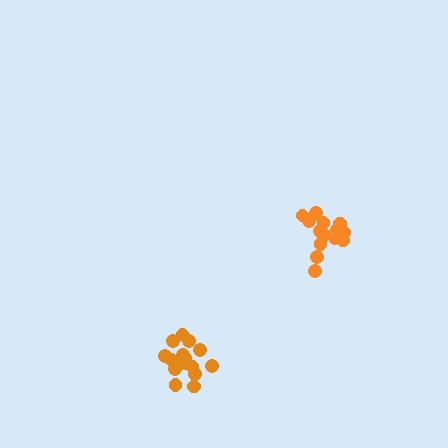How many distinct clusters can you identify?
There are 2 distinct clusters.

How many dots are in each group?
Group 1: 17 dots, Group 2: 16 dots (33 total).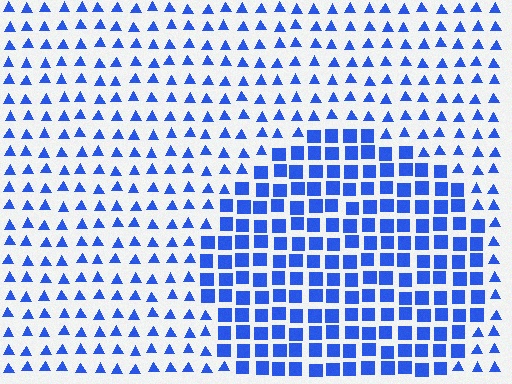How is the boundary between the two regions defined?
The boundary is defined by a change in element shape: squares inside vs. triangles outside. All elements share the same color and spacing.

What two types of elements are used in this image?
The image uses squares inside the circle region and triangles outside it.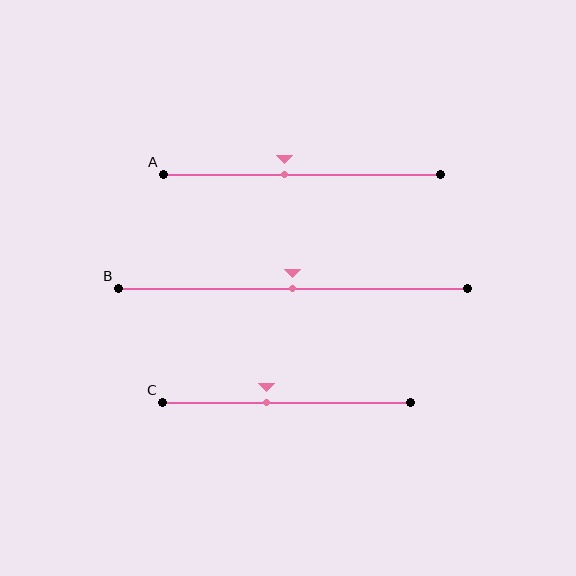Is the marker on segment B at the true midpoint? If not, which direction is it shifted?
Yes, the marker on segment B is at the true midpoint.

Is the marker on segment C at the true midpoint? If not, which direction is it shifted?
No, the marker on segment C is shifted to the left by about 8% of the segment length.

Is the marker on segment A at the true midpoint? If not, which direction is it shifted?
No, the marker on segment A is shifted to the left by about 6% of the segment length.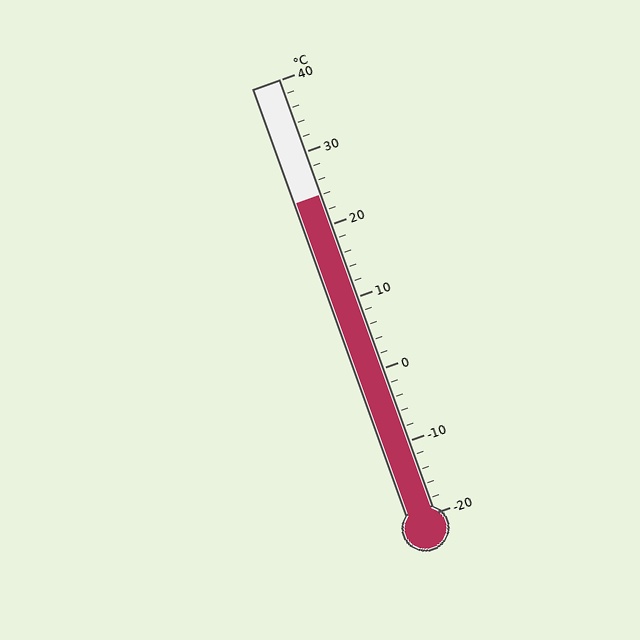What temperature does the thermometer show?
The thermometer shows approximately 24°C.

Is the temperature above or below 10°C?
The temperature is above 10°C.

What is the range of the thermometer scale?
The thermometer scale ranges from -20°C to 40°C.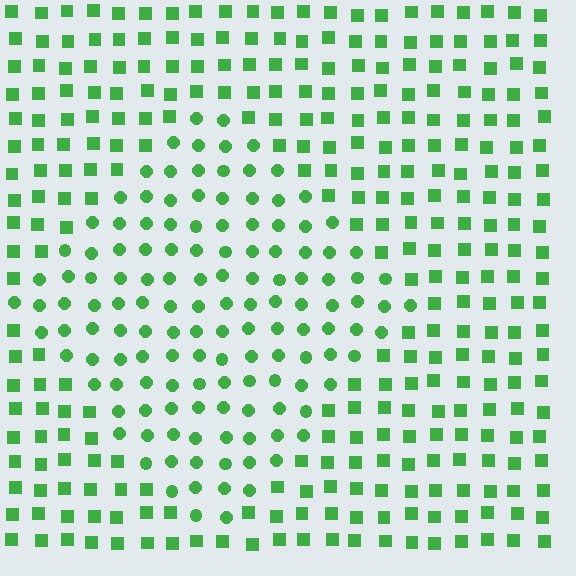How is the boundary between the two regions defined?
The boundary is defined by a change in element shape: circles inside vs. squares outside. All elements share the same color and spacing.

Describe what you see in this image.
The image is filled with small green elements arranged in a uniform grid. A diamond-shaped region contains circles, while the surrounding area contains squares. The boundary is defined purely by the change in element shape.